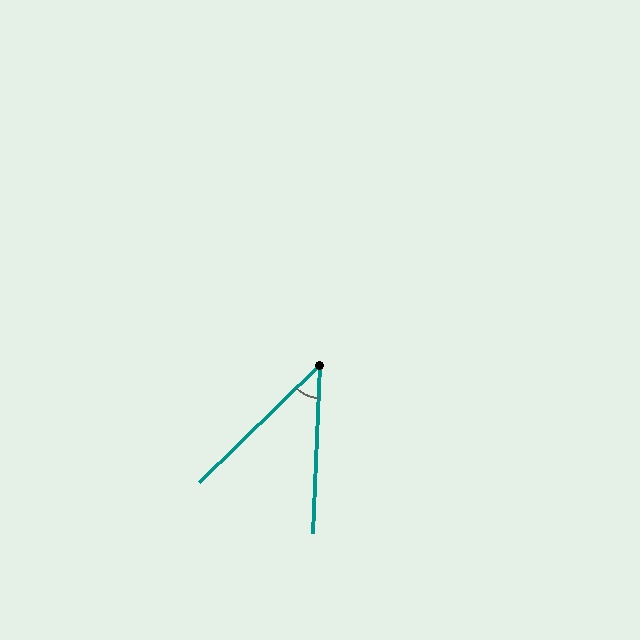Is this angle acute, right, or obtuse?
It is acute.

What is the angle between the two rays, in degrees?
Approximately 44 degrees.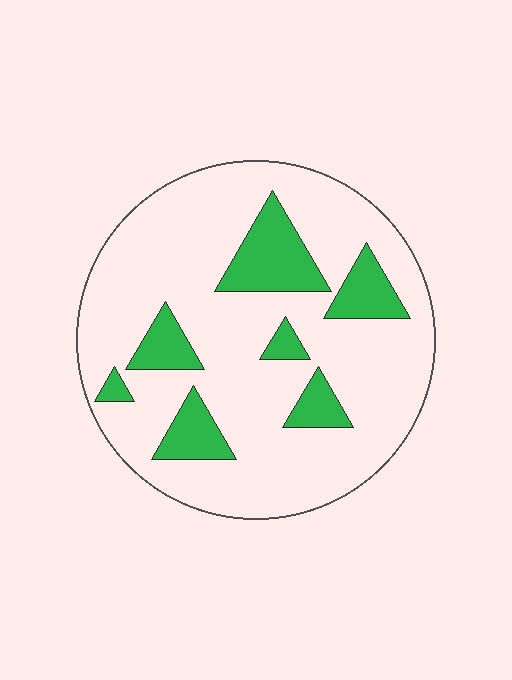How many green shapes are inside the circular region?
7.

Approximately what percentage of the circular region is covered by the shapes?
Approximately 20%.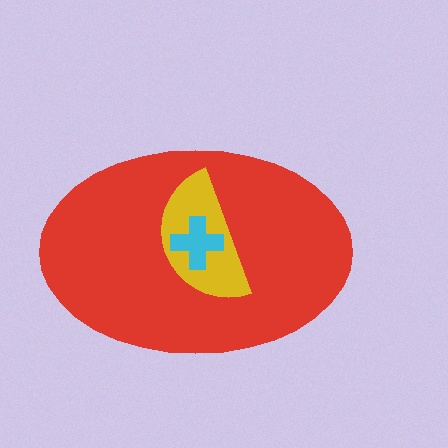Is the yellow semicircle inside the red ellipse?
Yes.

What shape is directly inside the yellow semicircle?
The cyan cross.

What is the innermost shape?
The cyan cross.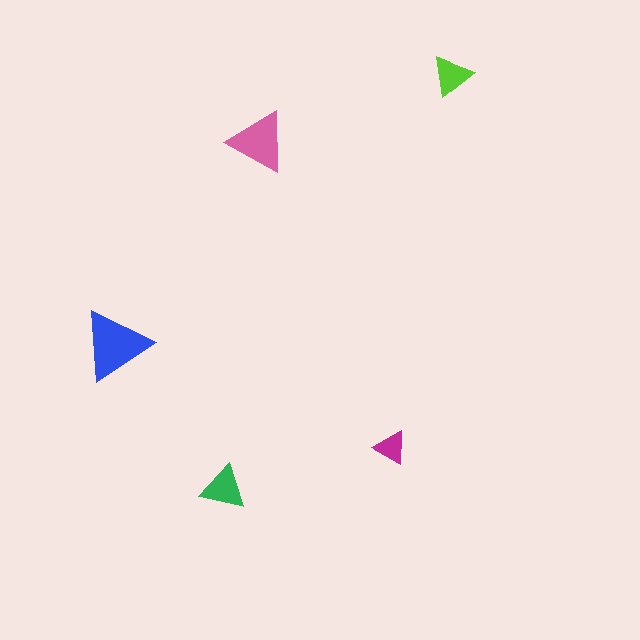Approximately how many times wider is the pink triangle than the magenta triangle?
About 2 times wider.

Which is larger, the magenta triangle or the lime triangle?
The lime one.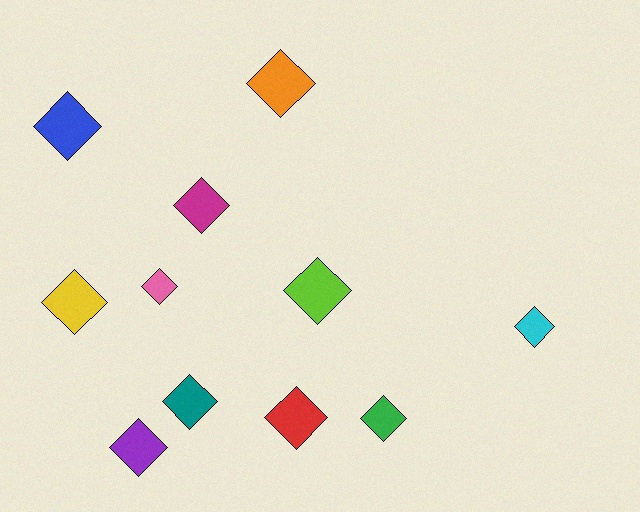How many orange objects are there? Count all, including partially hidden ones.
There is 1 orange object.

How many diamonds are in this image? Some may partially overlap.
There are 11 diamonds.